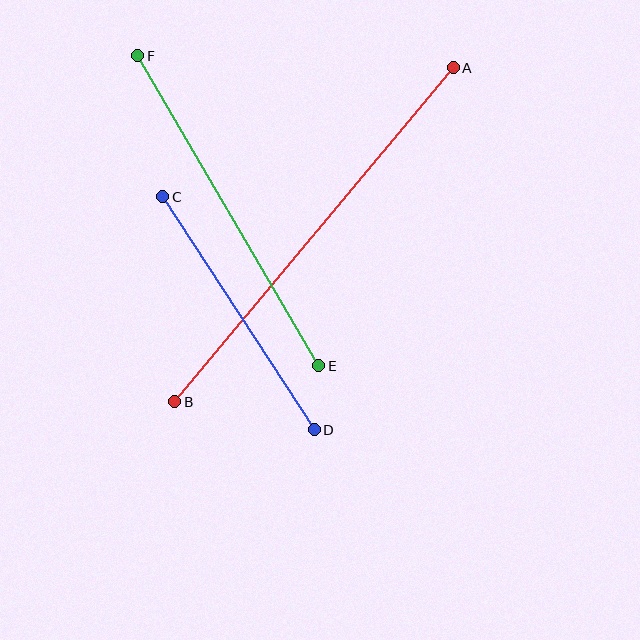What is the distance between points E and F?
The distance is approximately 359 pixels.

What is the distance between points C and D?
The distance is approximately 278 pixels.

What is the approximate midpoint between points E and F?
The midpoint is at approximately (228, 211) pixels.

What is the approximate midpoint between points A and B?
The midpoint is at approximately (314, 235) pixels.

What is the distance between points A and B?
The distance is approximately 435 pixels.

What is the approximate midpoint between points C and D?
The midpoint is at approximately (238, 313) pixels.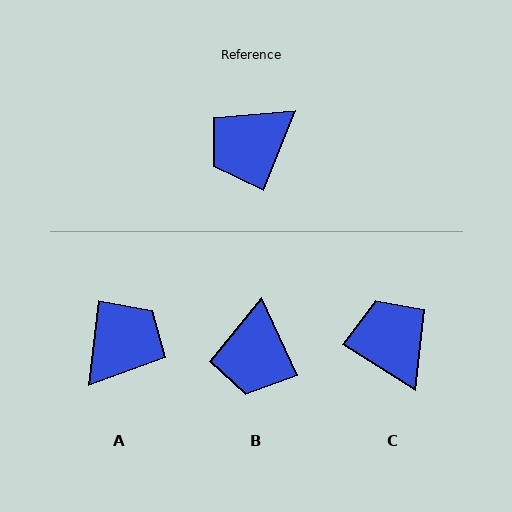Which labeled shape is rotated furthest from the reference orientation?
A, about 165 degrees away.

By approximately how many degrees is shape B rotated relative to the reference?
Approximately 47 degrees counter-clockwise.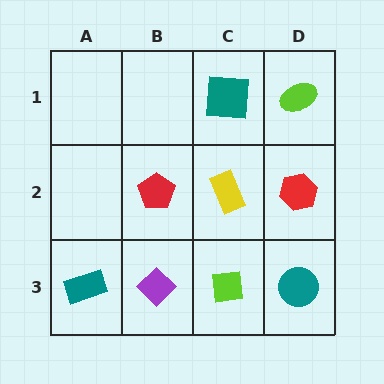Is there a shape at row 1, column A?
No, that cell is empty.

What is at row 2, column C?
A yellow rectangle.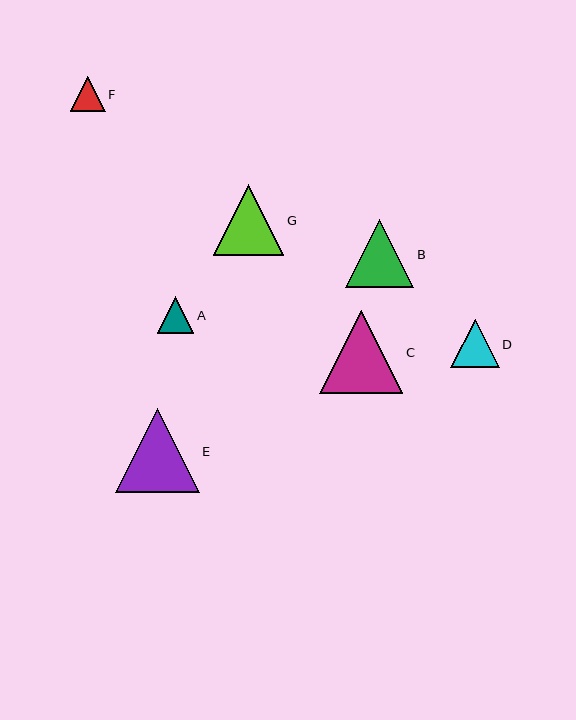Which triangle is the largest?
Triangle E is the largest with a size of approximately 83 pixels.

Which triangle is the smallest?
Triangle F is the smallest with a size of approximately 35 pixels.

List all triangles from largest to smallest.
From largest to smallest: E, C, G, B, D, A, F.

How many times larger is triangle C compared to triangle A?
Triangle C is approximately 2.3 times the size of triangle A.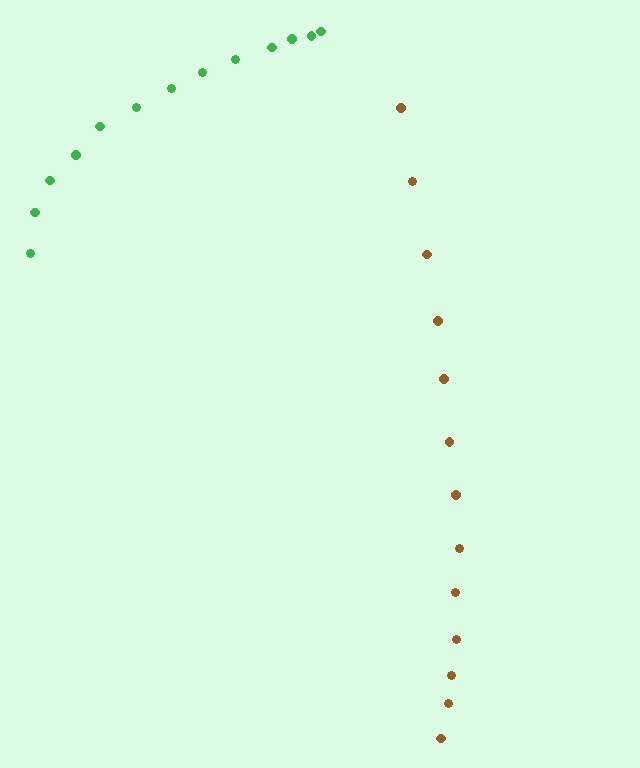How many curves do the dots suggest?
There are 2 distinct paths.